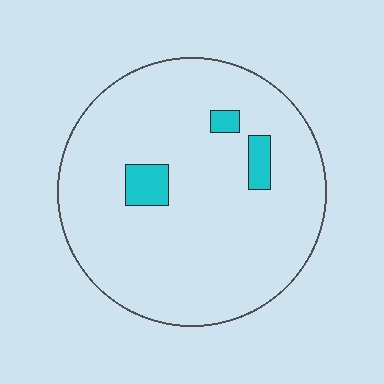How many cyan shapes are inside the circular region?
3.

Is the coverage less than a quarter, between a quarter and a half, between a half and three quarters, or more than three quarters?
Less than a quarter.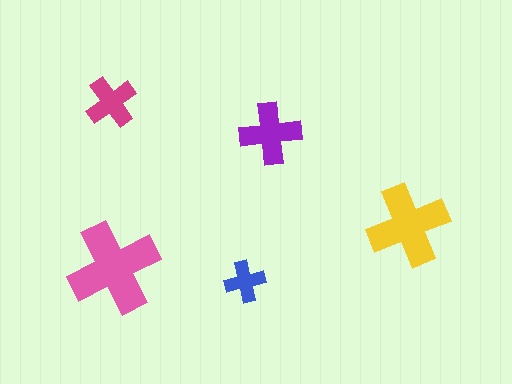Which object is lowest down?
The blue cross is bottommost.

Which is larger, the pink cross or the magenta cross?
The pink one.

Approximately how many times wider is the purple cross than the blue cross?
About 1.5 times wider.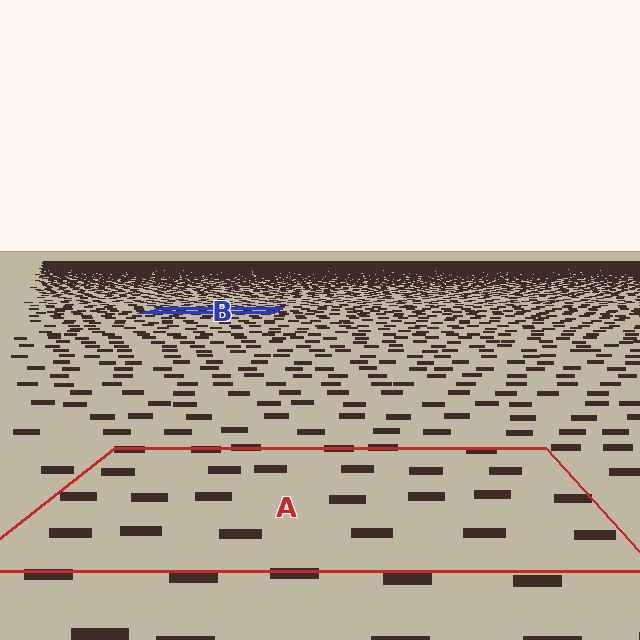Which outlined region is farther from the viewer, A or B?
Region B is farther from the viewer — the texture elements inside it appear smaller and more densely packed.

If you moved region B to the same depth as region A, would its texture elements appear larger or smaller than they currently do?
They would appear larger. At a closer depth, the same texture elements are projected at a bigger on-screen size.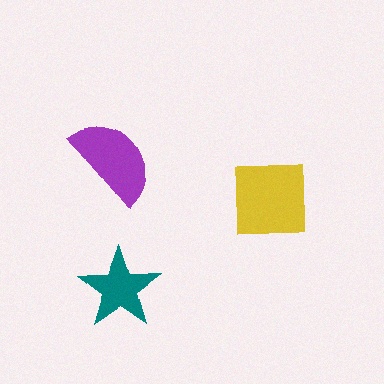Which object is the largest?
The yellow square.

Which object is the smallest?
The teal star.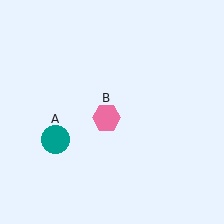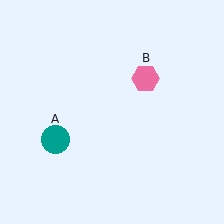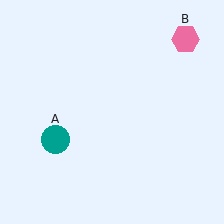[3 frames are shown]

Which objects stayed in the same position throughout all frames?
Teal circle (object A) remained stationary.